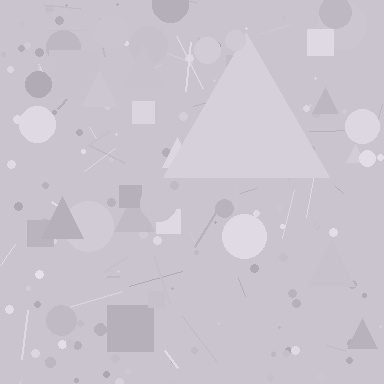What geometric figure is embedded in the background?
A triangle is embedded in the background.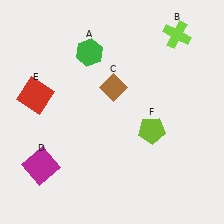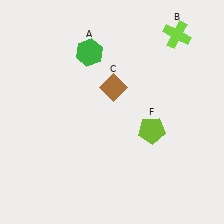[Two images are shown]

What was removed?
The magenta square (D), the red square (E) were removed in Image 2.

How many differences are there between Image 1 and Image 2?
There are 2 differences between the two images.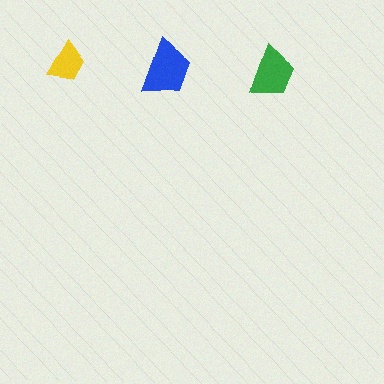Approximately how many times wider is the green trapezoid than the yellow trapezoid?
About 1.5 times wider.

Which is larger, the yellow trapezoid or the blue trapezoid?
The blue one.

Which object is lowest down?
The green trapezoid is bottommost.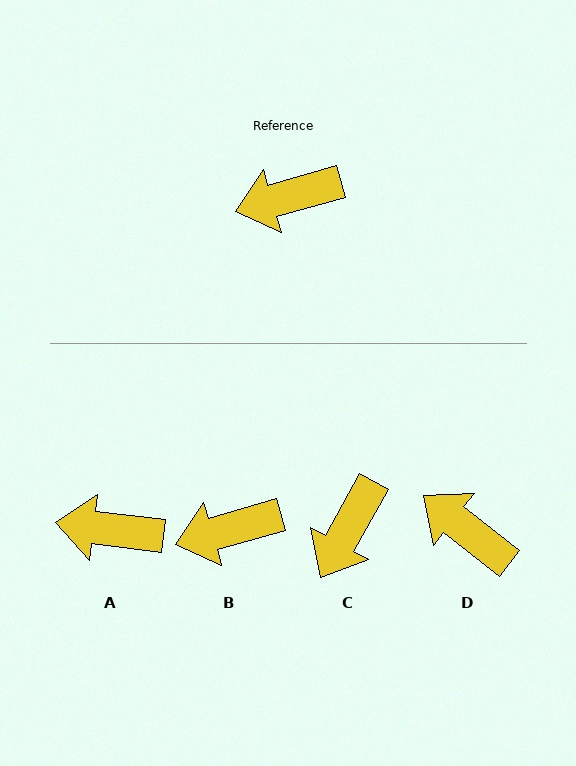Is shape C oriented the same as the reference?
No, it is off by about 45 degrees.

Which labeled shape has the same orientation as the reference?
B.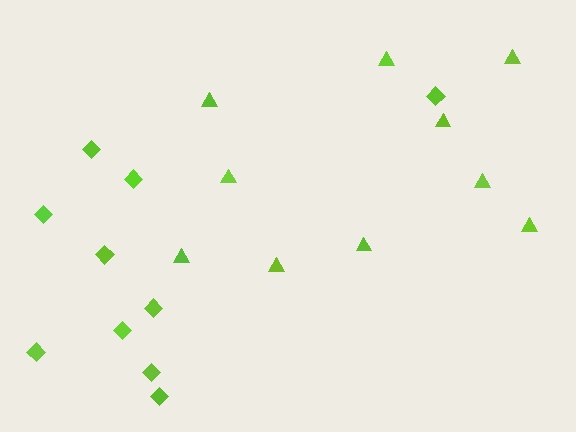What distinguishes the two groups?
There are 2 groups: one group of triangles (10) and one group of diamonds (10).